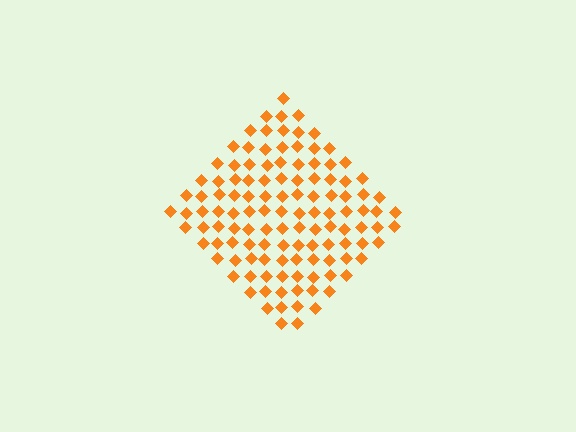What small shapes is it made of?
It is made of small diamonds.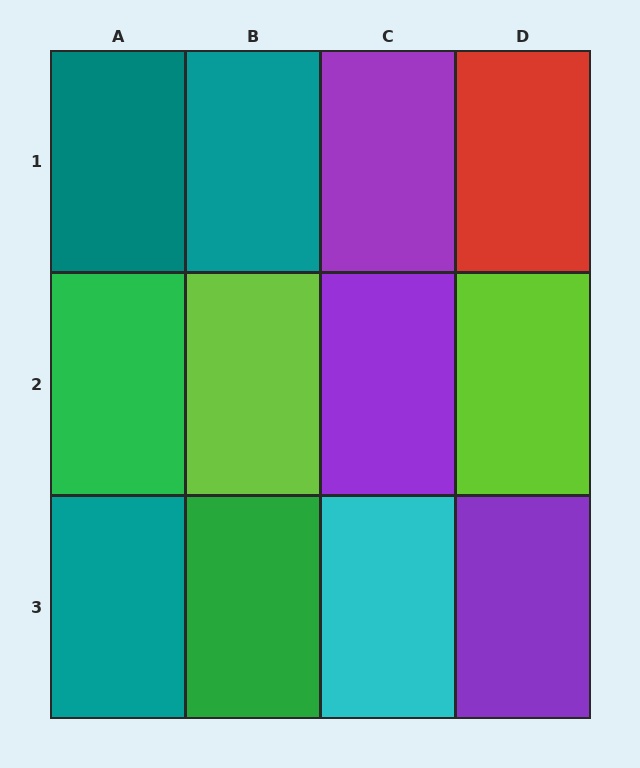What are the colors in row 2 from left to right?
Green, lime, purple, lime.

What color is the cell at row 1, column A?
Teal.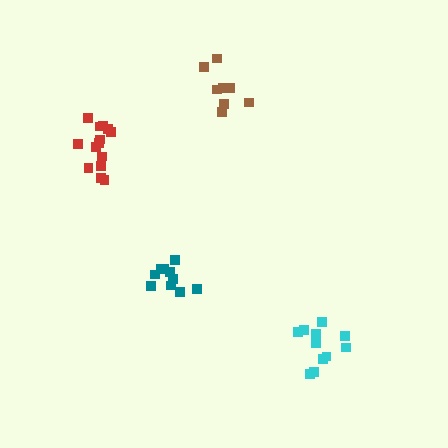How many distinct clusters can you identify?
There are 4 distinct clusters.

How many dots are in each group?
Group 1: 14 dots, Group 2: 11 dots, Group 3: 8 dots, Group 4: 10 dots (43 total).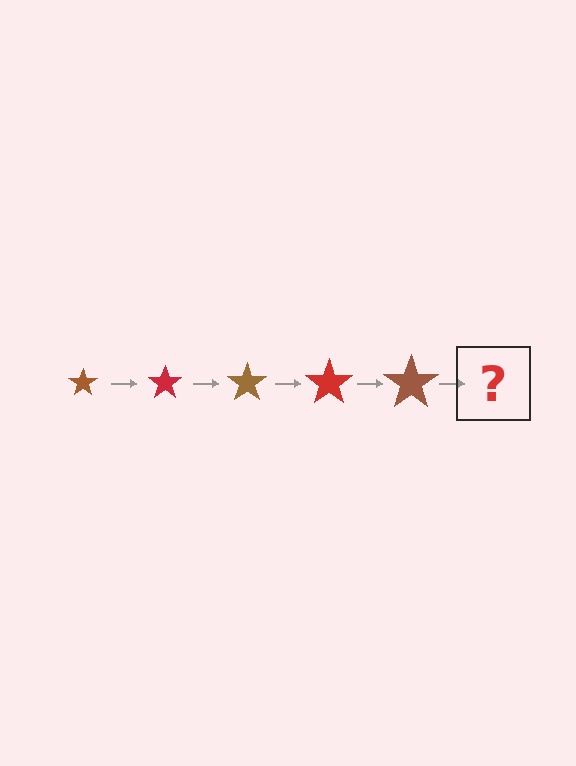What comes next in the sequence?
The next element should be a red star, larger than the previous one.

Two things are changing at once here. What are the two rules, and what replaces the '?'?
The two rules are that the star grows larger each step and the color cycles through brown and red. The '?' should be a red star, larger than the previous one.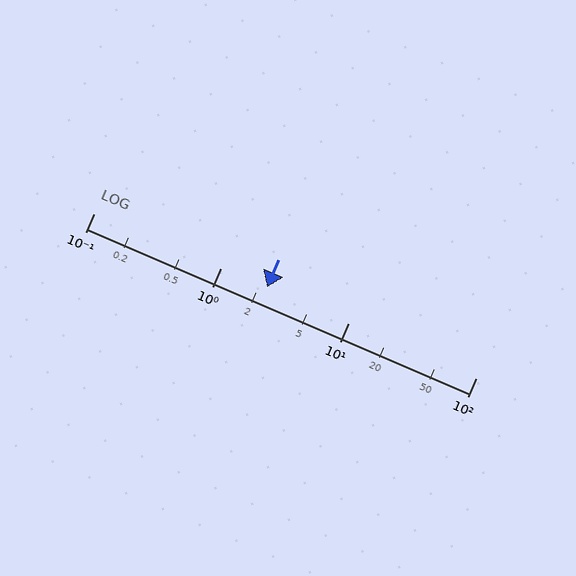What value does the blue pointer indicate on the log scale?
The pointer indicates approximately 2.3.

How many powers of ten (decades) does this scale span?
The scale spans 3 decades, from 0.1 to 100.